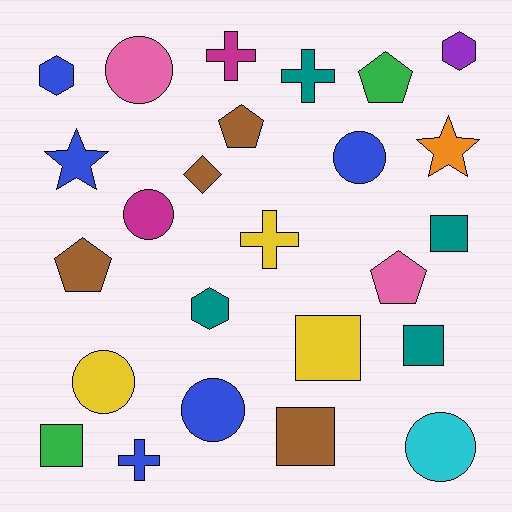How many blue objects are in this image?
There are 5 blue objects.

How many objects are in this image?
There are 25 objects.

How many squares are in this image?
There are 5 squares.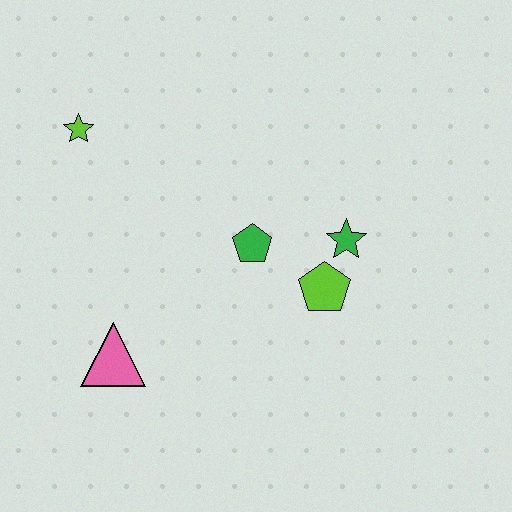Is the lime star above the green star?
Yes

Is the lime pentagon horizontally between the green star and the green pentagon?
Yes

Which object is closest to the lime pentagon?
The green star is closest to the lime pentagon.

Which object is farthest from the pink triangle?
The green star is farthest from the pink triangle.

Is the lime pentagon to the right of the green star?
No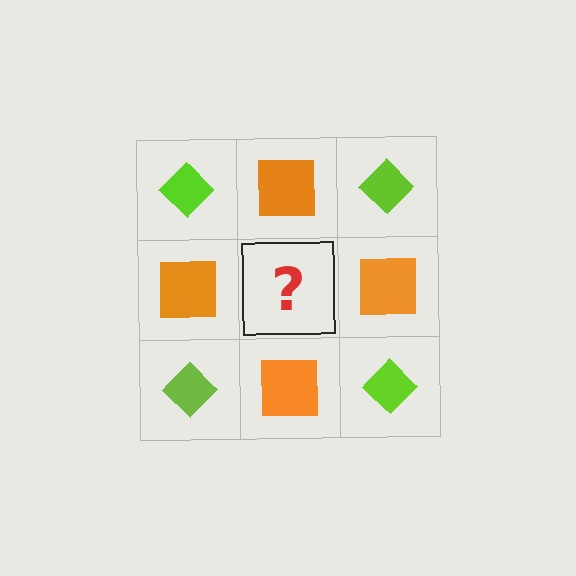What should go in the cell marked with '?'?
The missing cell should contain a lime diamond.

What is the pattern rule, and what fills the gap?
The rule is that it alternates lime diamond and orange square in a checkerboard pattern. The gap should be filled with a lime diamond.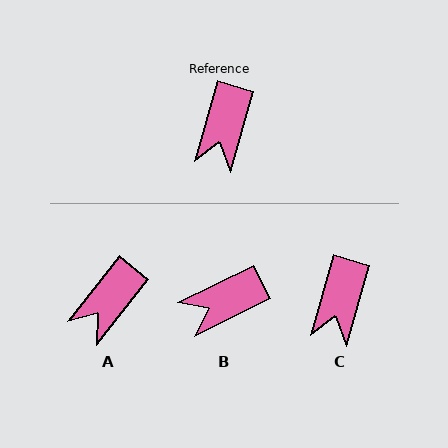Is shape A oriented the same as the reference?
No, it is off by about 22 degrees.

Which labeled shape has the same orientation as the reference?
C.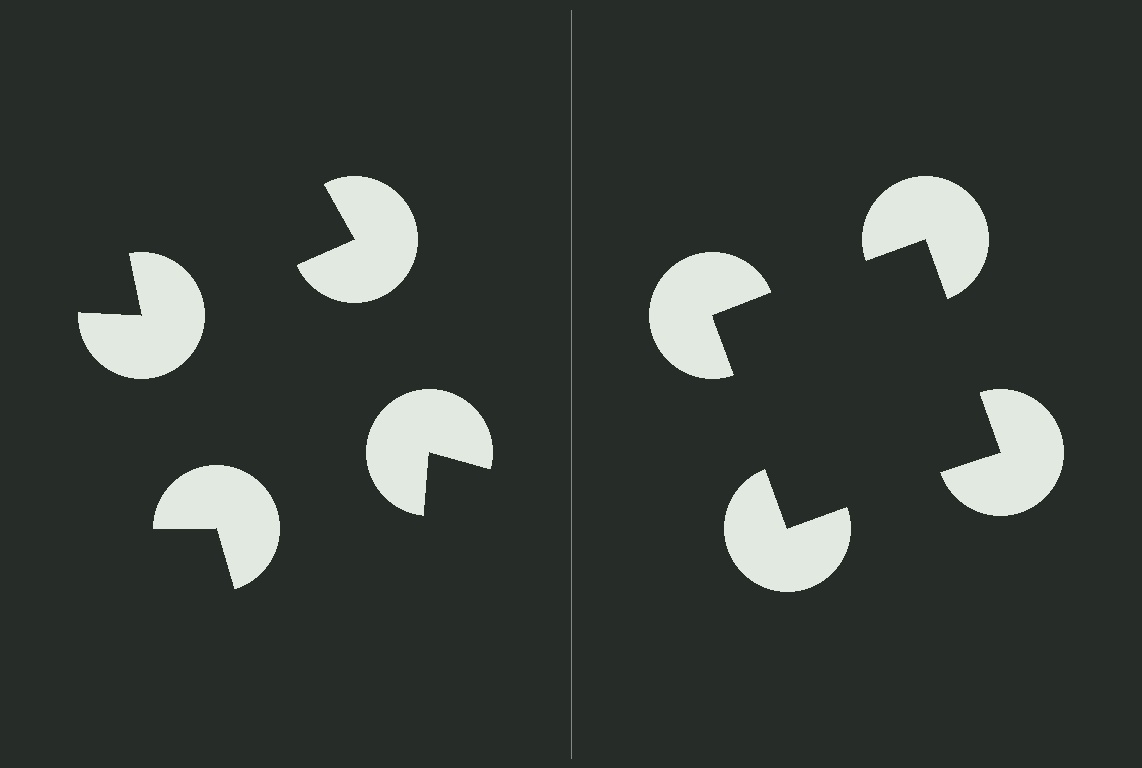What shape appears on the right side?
An illusory square.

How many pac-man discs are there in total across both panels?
8 — 4 on each side.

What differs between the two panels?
The pac-man discs are positioned identically on both sides; only the wedge orientations differ. On the right they align to a square; on the left they are misaligned.